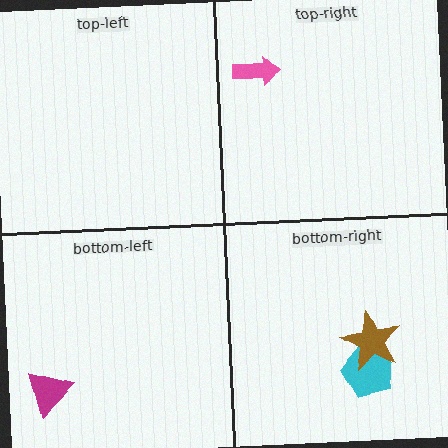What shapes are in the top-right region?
The pink arrow.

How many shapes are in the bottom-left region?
1.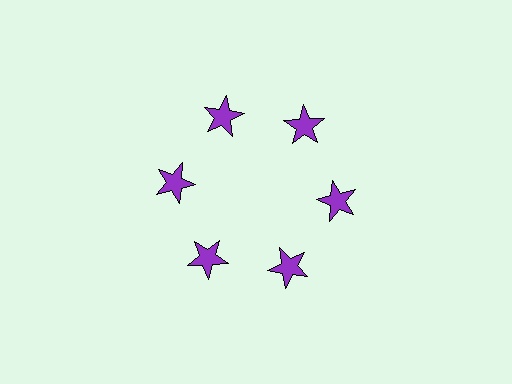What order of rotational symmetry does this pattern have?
This pattern has 6-fold rotational symmetry.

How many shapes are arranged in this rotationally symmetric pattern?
There are 6 shapes, arranged in 6 groups of 1.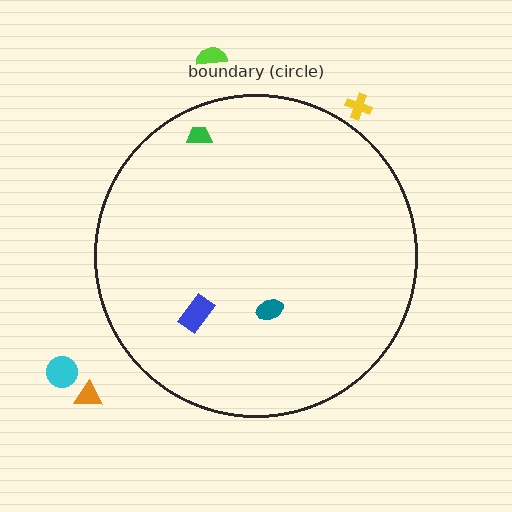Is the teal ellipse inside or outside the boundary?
Inside.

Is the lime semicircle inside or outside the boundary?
Outside.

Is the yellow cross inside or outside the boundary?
Outside.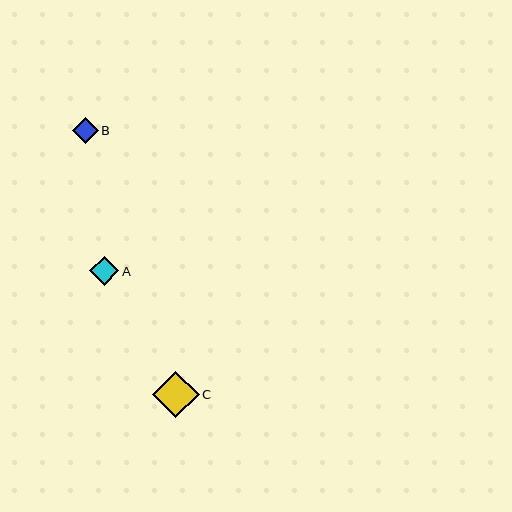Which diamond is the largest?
Diamond C is the largest with a size of approximately 47 pixels.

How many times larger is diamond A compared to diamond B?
Diamond A is approximately 1.2 times the size of diamond B.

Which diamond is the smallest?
Diamond B is the smallest with a size of approximately 26 pixels.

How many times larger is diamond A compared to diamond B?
Diamond A is approximately 1.2 times the size of diamond B.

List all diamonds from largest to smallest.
From largest to smallest: C, A, B.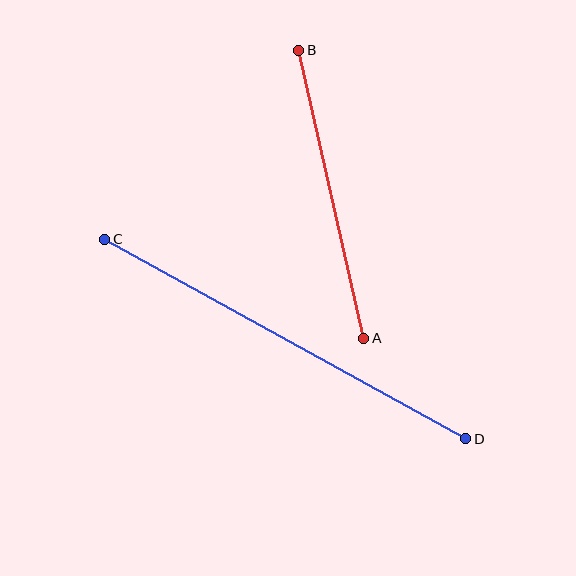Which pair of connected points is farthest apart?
Points C and D are farthest apart.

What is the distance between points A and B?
The distance is approximately 296 pixels.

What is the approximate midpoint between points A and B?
The midpoint is at approximately (331, 194) pixels.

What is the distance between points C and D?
The distance is approximately 413 pixels.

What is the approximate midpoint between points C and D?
The midpoint is at approximately (285, 339) pixels.